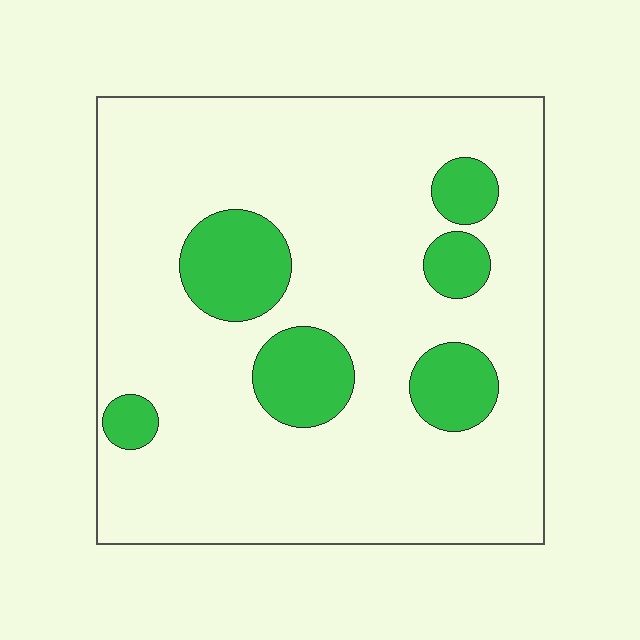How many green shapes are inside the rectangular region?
6.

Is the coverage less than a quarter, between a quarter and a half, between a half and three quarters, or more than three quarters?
Less than a quarter.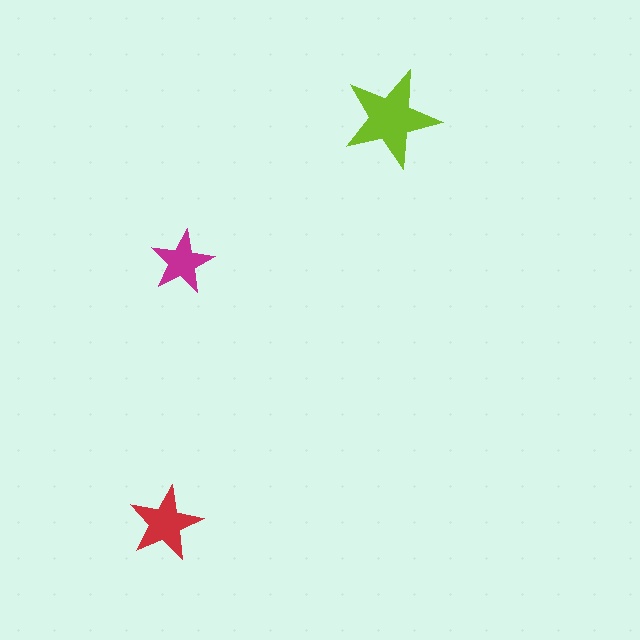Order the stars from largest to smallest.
the lime one, the red one, the magenta one.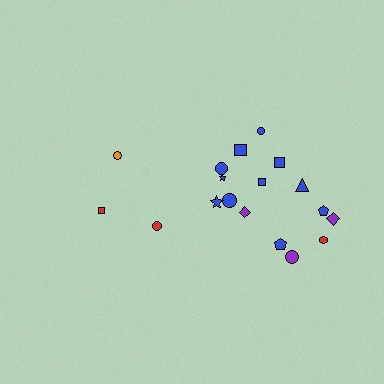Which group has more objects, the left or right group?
The right group.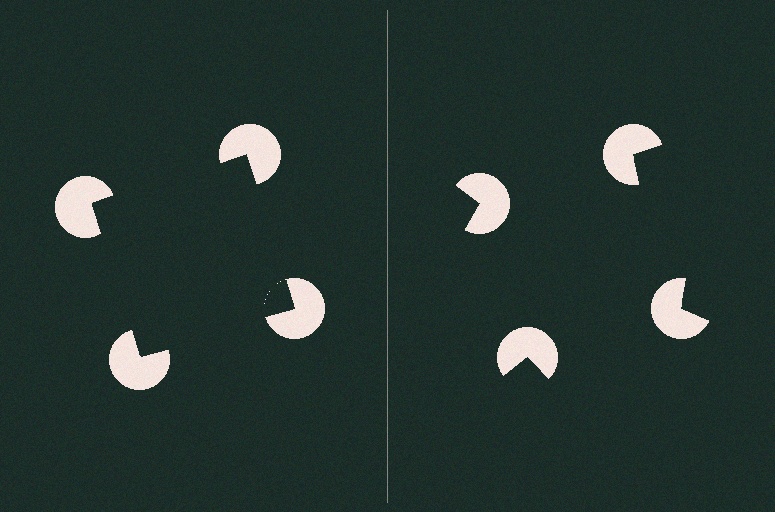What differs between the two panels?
The pac-man discs are positioned identically on both sides; only the wedge orientations differ. On the left they align to a square; on the right they are misaligned.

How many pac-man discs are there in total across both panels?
8 — 4 on each side.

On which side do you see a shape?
An illusory square appears on the left side. On the right side the wedge cuts are rotated, so no coherent shape forms.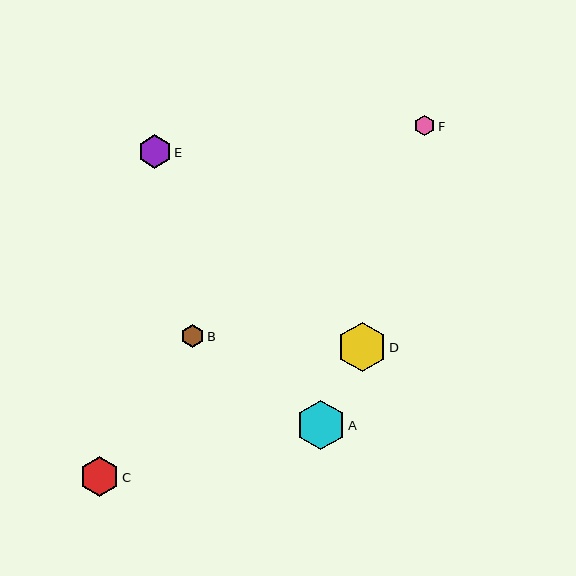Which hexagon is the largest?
Hexagon A is the largest with a size of approximately 49 pixels.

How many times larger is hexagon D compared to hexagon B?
Hexagon D is approximately 2.1 times the size of hexagon B.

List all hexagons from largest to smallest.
From largest to smallest: A, D, C, E, B, F.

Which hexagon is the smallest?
Hexagon F is the smallest with a size of approximately 20 pixels.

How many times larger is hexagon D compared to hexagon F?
Hexagon D is approximately 2.4 times the size of hexagon F.